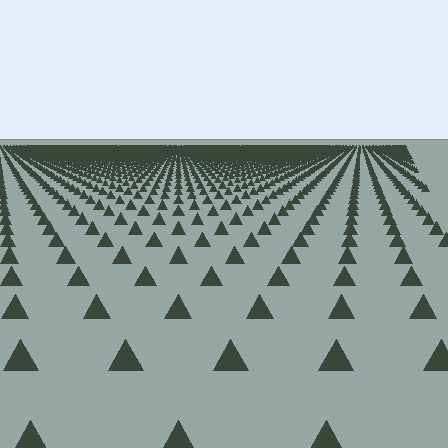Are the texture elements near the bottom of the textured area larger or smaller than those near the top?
Larger. Near the bottom, elements are closer to the viewer and appear at a bigger on-screen size.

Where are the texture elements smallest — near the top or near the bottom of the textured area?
Near the top.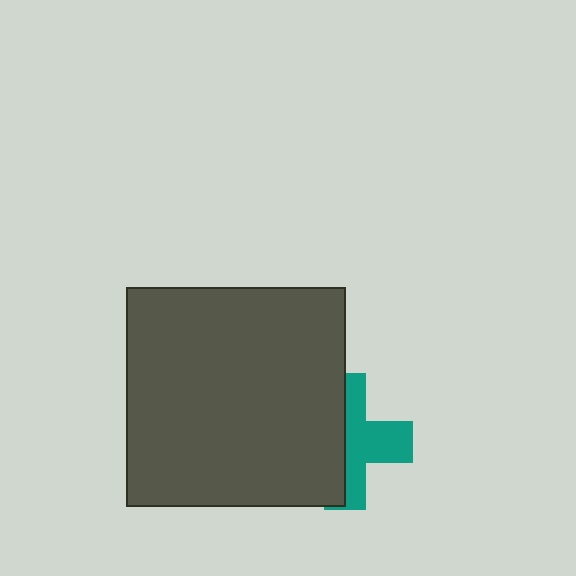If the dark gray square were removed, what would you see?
You would see the complete teal cross.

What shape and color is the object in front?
The object in front is a dark gray square.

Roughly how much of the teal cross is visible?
About half of it is visible (roughly 49%).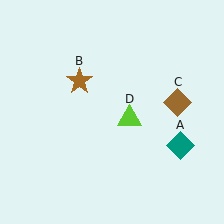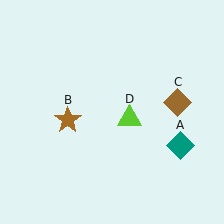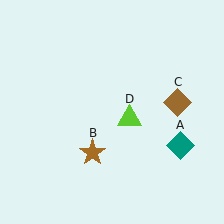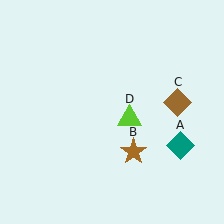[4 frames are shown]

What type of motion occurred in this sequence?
The brown star (object B) rotated counterclockwise around the center of the scene.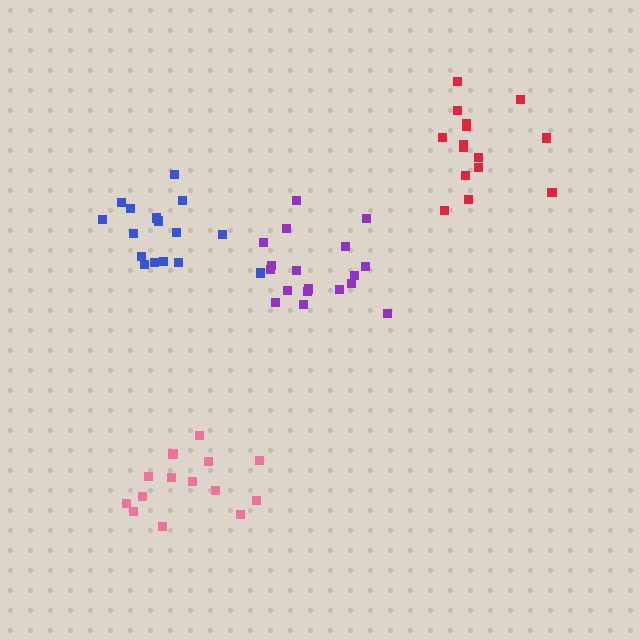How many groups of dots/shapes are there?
There are 4 groups.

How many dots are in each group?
Group 1: 15 dots, Group 2: 18 dots, Group 3: 16 dots, Group 4: 14 dots (63 total).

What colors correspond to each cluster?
The clusters are colored: red, purple, blue, pink.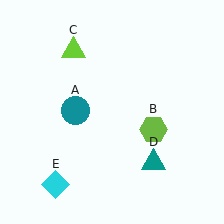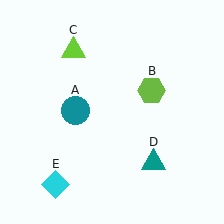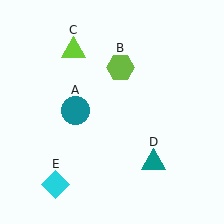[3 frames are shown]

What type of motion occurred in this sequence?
The lime hexagon (object B) rotated counterclockwise around the center of the scene.